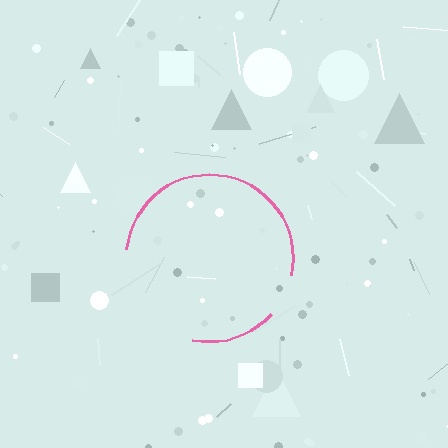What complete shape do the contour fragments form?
The contour fragments form a circle.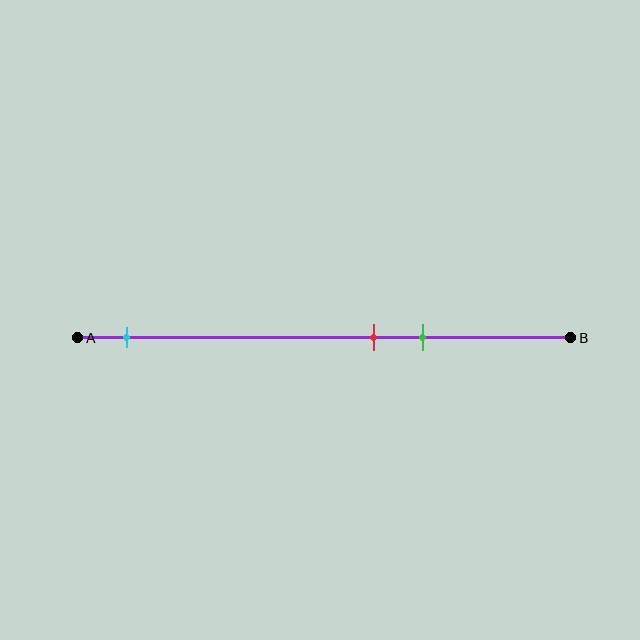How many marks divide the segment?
There are 3 marks dividing the segment.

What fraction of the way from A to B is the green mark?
The green mark is approximately 70% (0.7) of the way from A to B.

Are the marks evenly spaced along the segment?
No, the marks are not evenly spaced.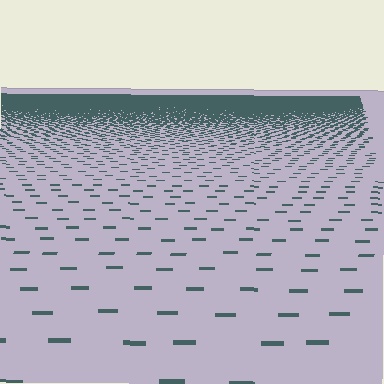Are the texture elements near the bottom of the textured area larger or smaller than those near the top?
Larger. Near the bottom, elements are closer to the viewer and appear at a bigger on-screen size.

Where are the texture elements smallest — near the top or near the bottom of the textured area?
Near the top.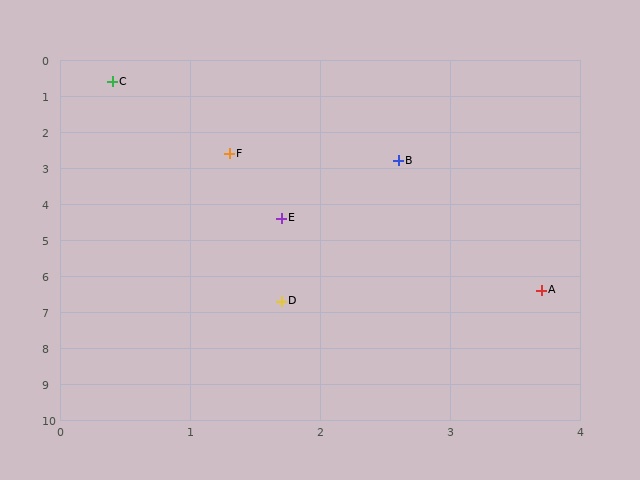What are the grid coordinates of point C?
Point C is at approximately (0.4, 0.6).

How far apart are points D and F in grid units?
Points D and F are about 4.1 grid units apart.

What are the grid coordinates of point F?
Point F is at approximately (1.3, 2.6).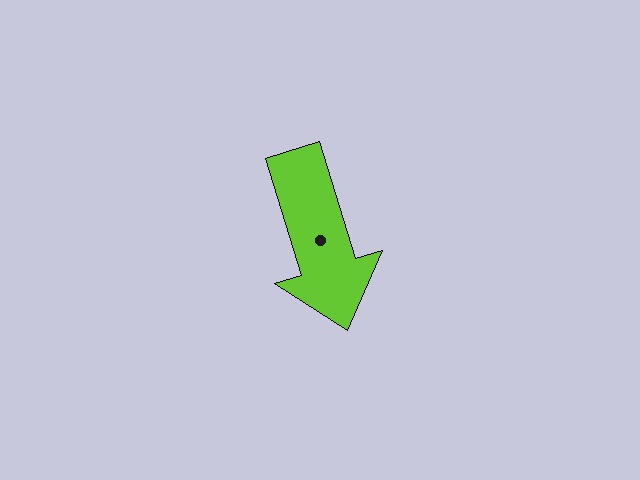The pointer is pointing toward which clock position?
Roughly 5 o'clock.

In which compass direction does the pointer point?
South.